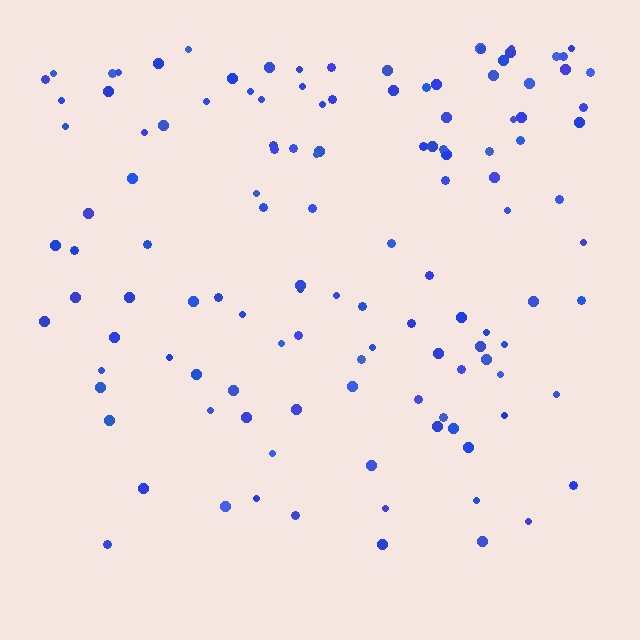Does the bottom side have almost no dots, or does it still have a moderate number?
Still a moderate number, just noticeably fewer than the top.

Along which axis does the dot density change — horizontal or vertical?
Vertical.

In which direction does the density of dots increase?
From bottom to top, with the top side densest.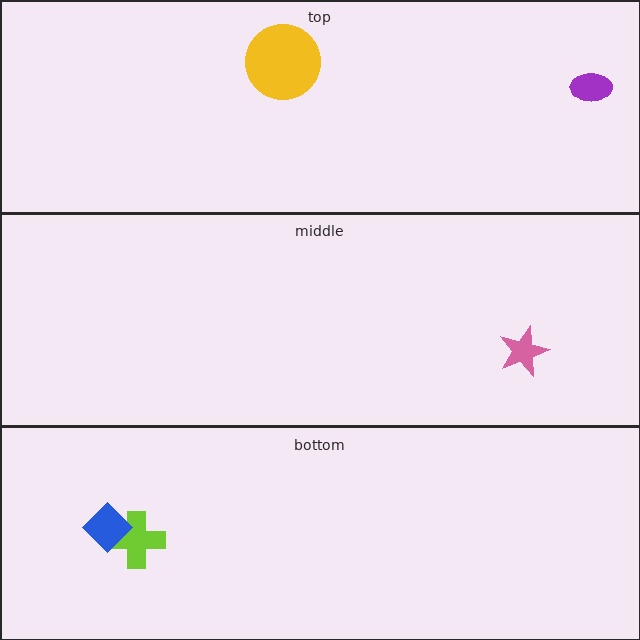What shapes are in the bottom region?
The lime cross, the blue diamond.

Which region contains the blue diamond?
The bottom region.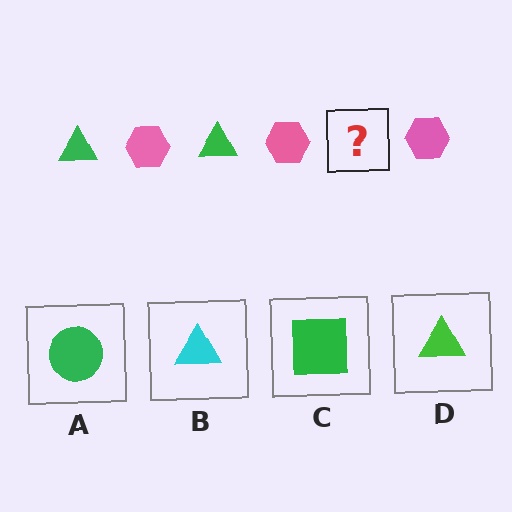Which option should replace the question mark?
Option D.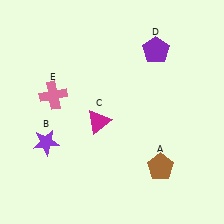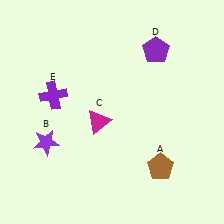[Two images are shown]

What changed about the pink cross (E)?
In Image 1, E is pink. In Image 2, it changed to purple.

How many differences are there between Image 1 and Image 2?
There is 1 difference between the two images.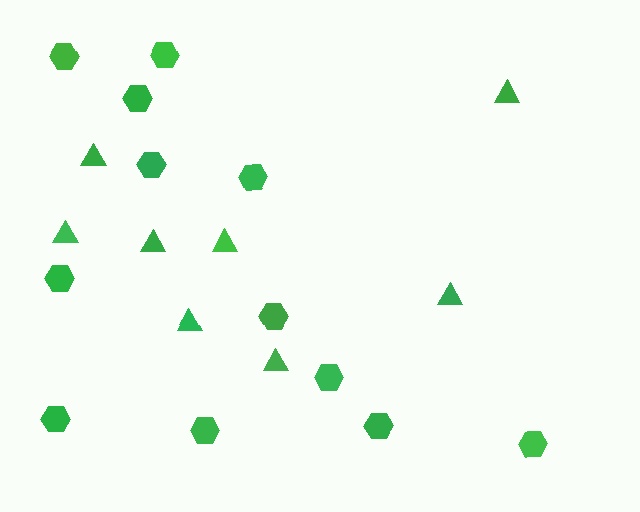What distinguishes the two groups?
There are 2 groups: one group of triangles (8) and one group of hexagons (12).